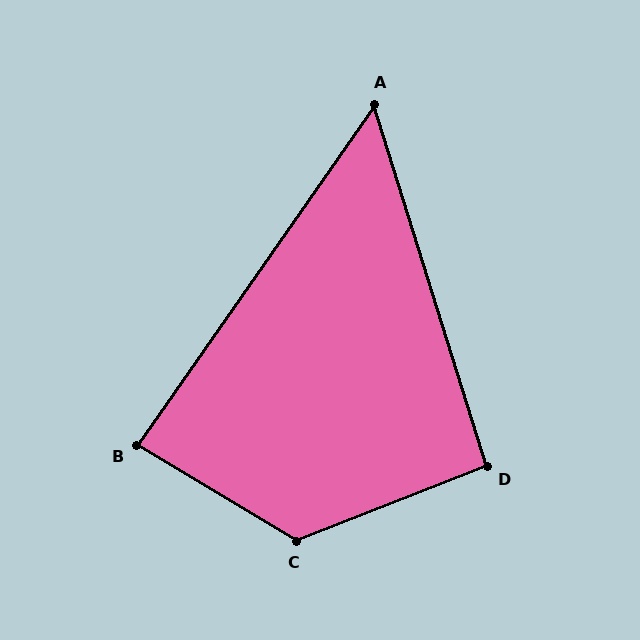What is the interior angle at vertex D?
Approximately 94 degrees (approximately right).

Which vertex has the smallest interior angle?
A, at approximately 52 degrees.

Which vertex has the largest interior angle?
C, at approximately 128 degrees.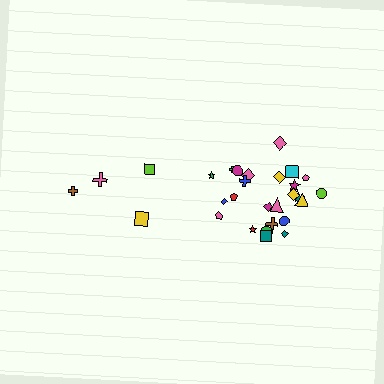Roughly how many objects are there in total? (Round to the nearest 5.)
Roughly 30 objects in total.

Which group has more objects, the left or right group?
The right group.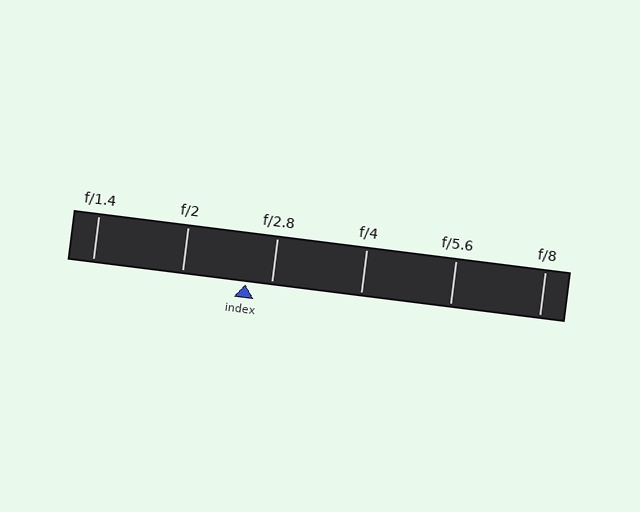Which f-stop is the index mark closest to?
The index mark is closest to f/2.8.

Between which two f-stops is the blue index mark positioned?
The index mark is between f/2 and f/2.8.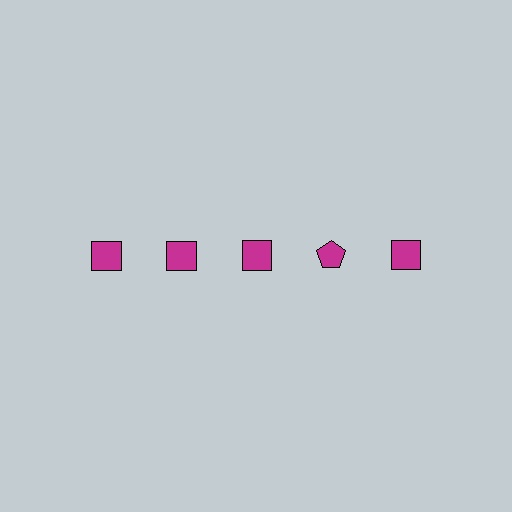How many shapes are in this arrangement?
There are 5 shapes arranged in a grid pattern.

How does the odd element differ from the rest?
It has a different shape: pentagon instead of square.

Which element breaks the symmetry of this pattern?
The magenta pentagon in the top row, second from right column breaks the symmetry. All other shapes are magenta squares.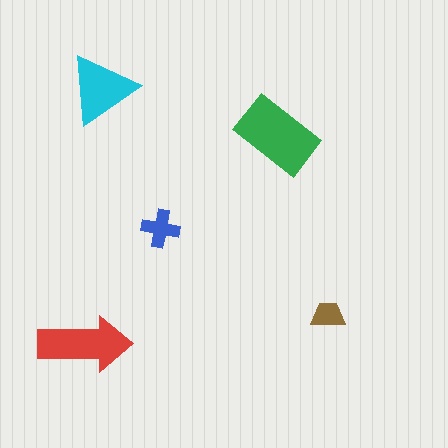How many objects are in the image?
There are 5 objects in the image.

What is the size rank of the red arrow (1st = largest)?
2nd.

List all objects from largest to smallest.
The green rectangle, the red arrow, the cyan triangle, the blue cross, the brown trapezoid.